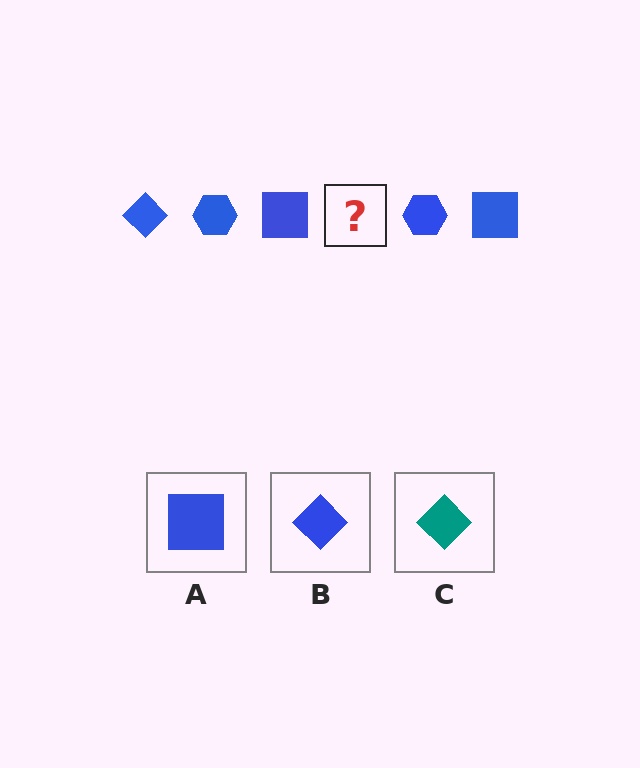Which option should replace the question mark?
Option B.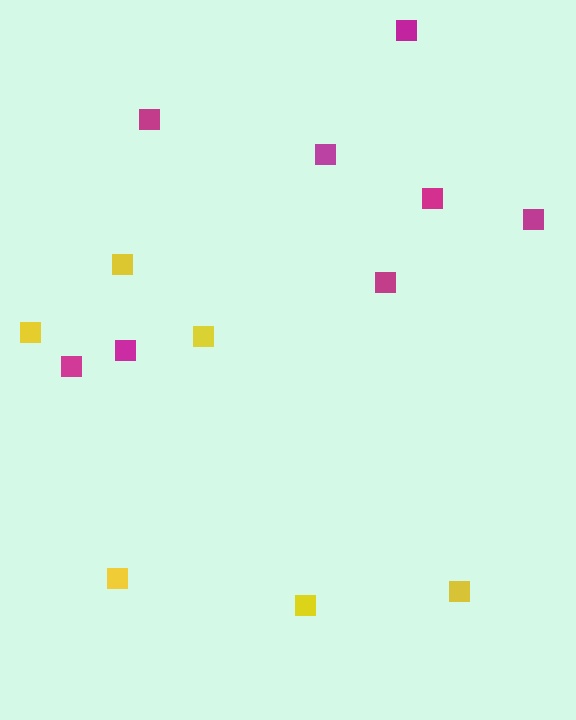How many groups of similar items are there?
There are 2 groups: one group of magenta squares (8) and one group of yellow squares (6).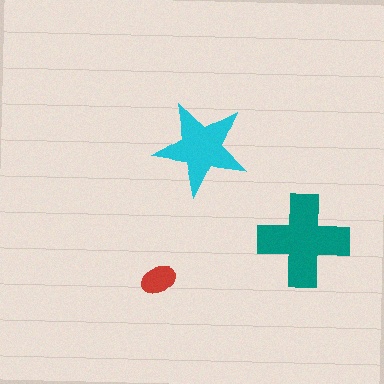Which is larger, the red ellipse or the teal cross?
The teal cross.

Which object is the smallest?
The red ellipse.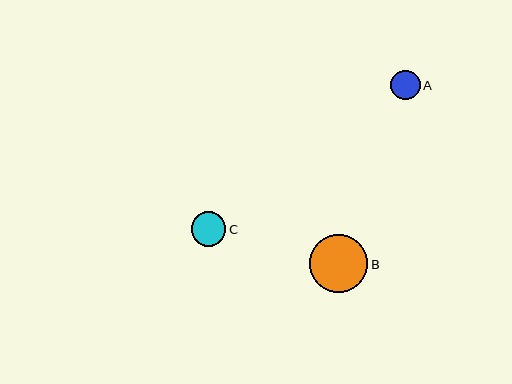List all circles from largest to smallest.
From largest to smallest: B, C, A.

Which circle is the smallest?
Circle A is the smallest with a size of approximately 30 pixels.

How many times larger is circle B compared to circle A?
Circle B is approximately 2.0 times the size of circle A.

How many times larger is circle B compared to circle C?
Circle B is approximately 1.7 times the size of circle C.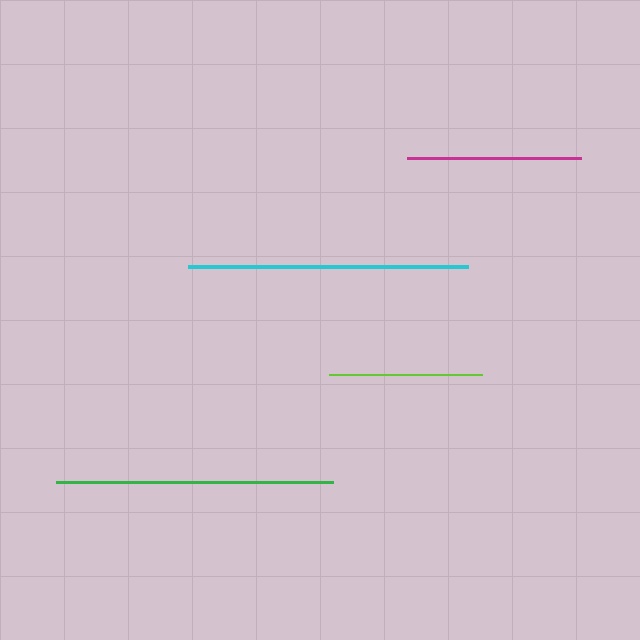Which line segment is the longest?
The cyan line is the longest at approximately 280 pixels.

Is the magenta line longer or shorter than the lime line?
The magenta line is longer than the lime line.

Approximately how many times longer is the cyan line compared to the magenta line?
The cyan line is approximately 1.6 times the length of the magenta line.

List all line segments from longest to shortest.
From longest to shortest: cyan, green, magenta, lime.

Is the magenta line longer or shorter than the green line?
The green line is longer than the magenta line.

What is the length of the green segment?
The green segment is approximately 277 pixels long.